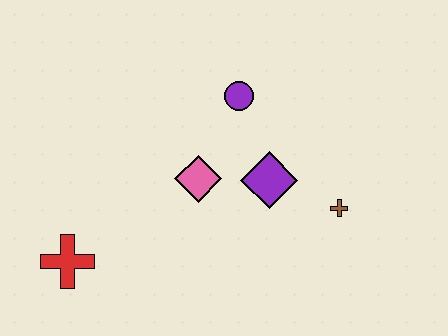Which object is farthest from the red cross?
The brown cross is farthest from the red cross.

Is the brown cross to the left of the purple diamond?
No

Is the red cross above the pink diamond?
No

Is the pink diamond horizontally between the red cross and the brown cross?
Yes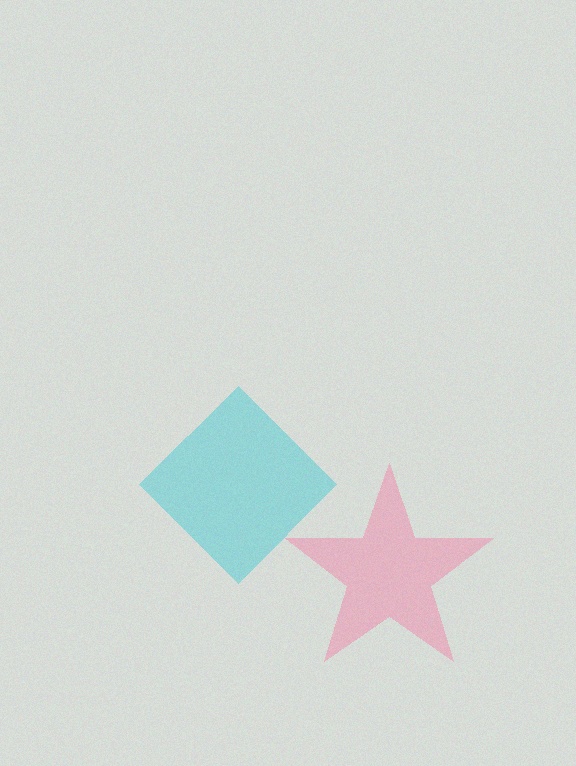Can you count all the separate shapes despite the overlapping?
Yes, there are 2 separate shapes.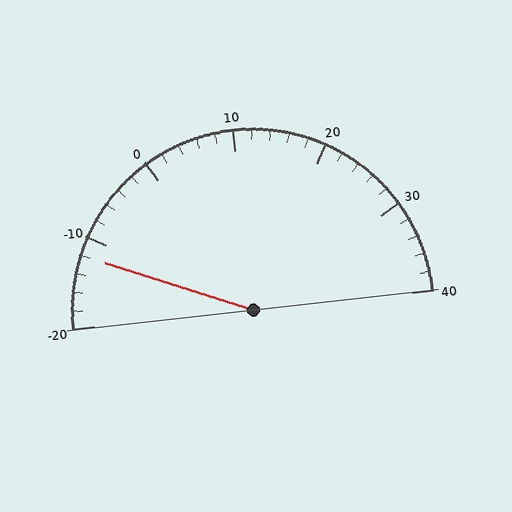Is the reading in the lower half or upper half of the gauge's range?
The reading is in the lower half of the range (-20 to 40).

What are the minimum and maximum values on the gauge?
The gauge ranges from -20 to 40.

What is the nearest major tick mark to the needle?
The nearest major tick mark is -10.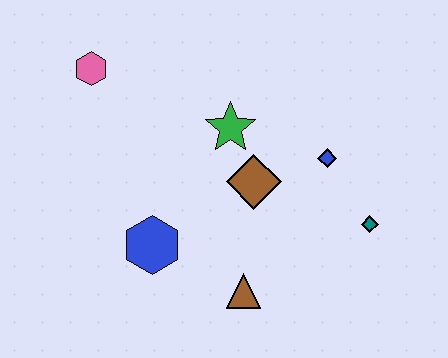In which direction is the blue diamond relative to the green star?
The blue diamond is to the right of the green star.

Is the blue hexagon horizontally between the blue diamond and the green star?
No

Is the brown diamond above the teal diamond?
Yes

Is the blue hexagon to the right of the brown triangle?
No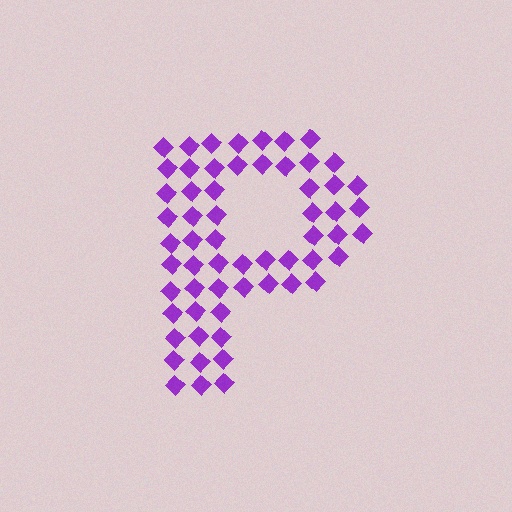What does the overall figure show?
The overall figure shows the letter P.